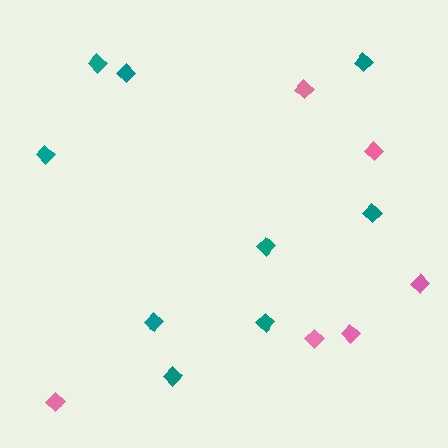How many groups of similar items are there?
There are 2 groups: one group of pink diamonds (6) and one group of teal diamonds (9).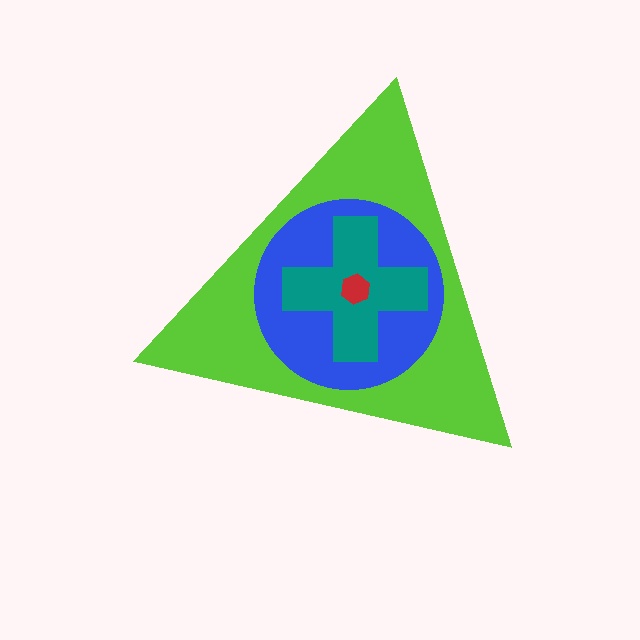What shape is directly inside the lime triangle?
The blue circle.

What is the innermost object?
The red hexagon.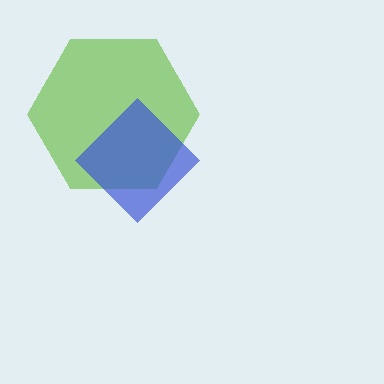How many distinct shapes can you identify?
There are 2 distinct shapes: a lime hexagon, a blue diamond.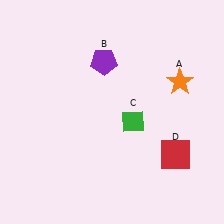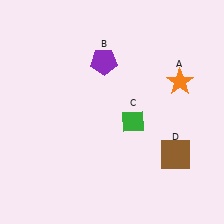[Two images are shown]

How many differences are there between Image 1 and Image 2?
There is 1 difference between the two images.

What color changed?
The square (D) changed from red in Image 1 to brown in Image 2.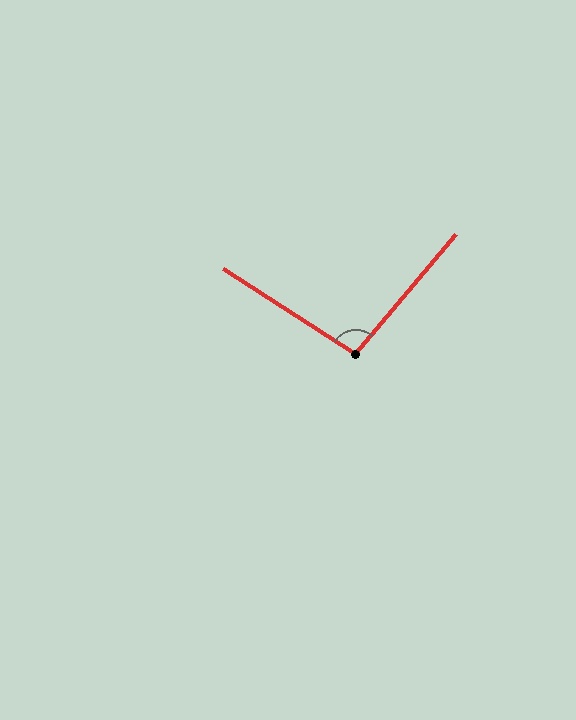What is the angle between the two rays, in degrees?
Approximately 97 degrees.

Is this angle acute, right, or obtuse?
It is obtuse.